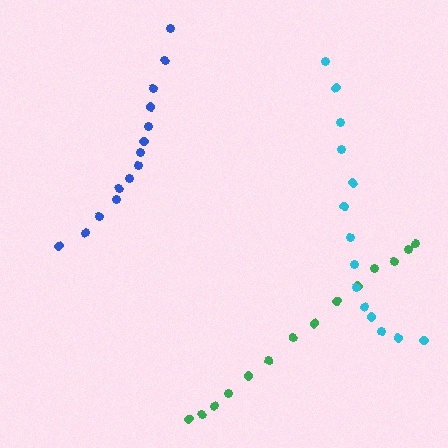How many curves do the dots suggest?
There are 3 distinct paths.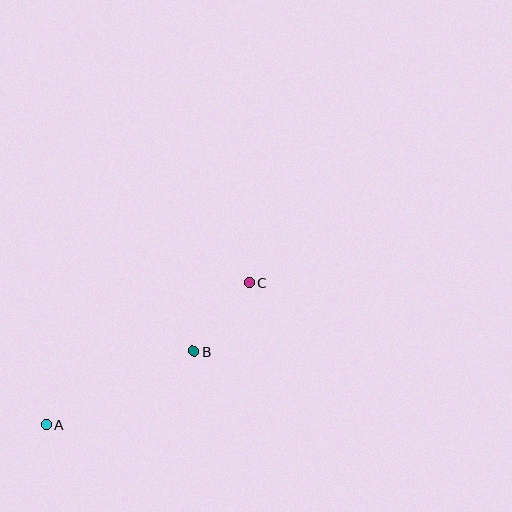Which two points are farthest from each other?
Points A and C are farthest from each other.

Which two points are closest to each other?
Points B and C are closest to each other.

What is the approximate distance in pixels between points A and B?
The distance between A and B is approximately 165 pixels.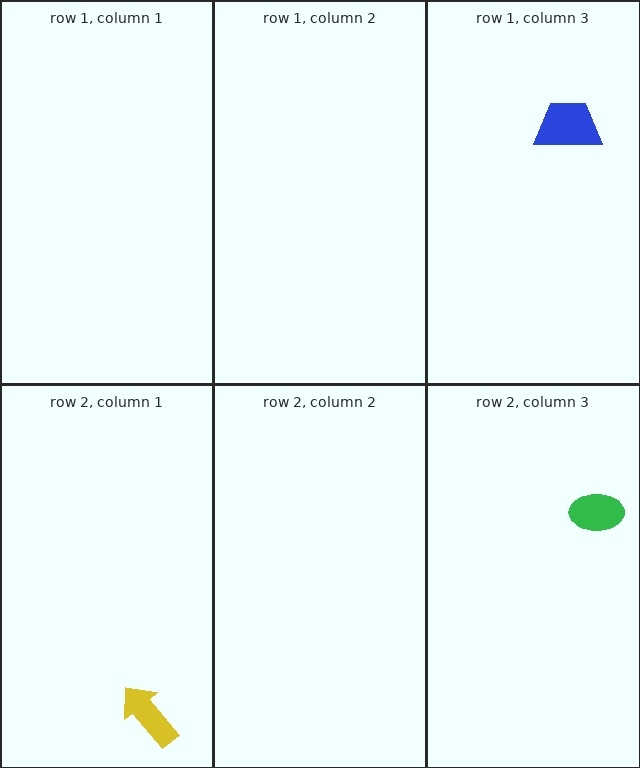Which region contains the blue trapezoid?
The row 1, column 3 region.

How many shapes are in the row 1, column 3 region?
1.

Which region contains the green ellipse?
The row 2, column 3 region.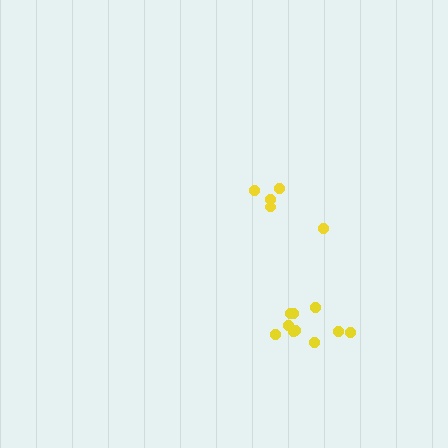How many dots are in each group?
Group 1: 5 dots, Group 2: 10 dots (15 total).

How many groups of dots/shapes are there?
There are 2 groups.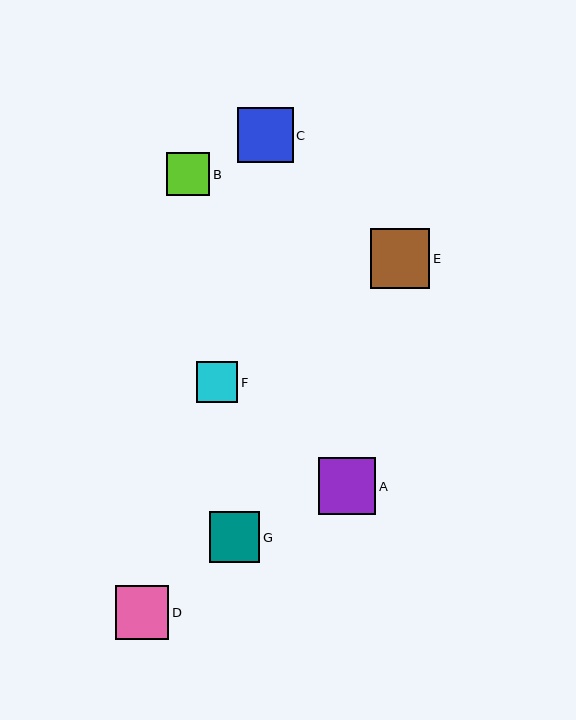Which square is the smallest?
Square F is the smallest with a size of approximately 41 pixels.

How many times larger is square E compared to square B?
Square E is approximately 1.4 times the size of square B.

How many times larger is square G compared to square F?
Square G is approximately 1.2 times the size of square F.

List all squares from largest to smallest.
From largest to smallest: E, A, C, D, G, B, F.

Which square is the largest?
Square E is the largest with a size of approximately 59 pixels.